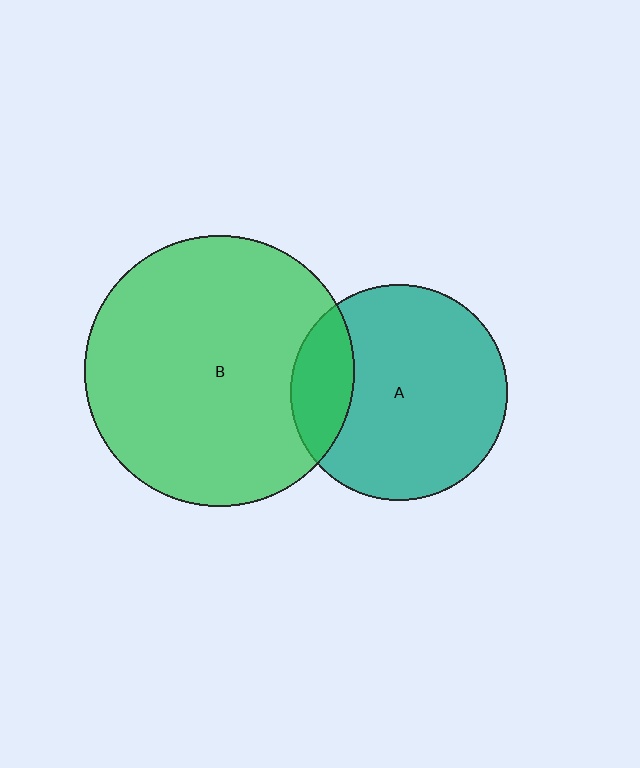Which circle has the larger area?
Circle B (green).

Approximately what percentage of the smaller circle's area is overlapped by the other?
Approximately 20%.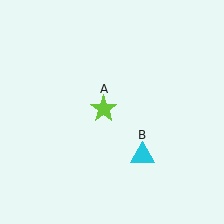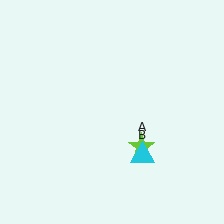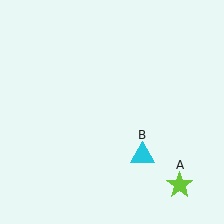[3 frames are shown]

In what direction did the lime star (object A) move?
The lime star (object A) moved down and to the right.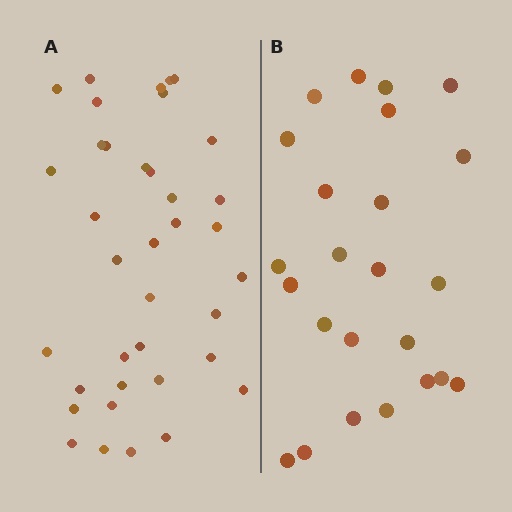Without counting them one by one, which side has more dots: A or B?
Region A (the left region) has more dots.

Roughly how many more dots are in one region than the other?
Region A has approximately 15 more dots than region B.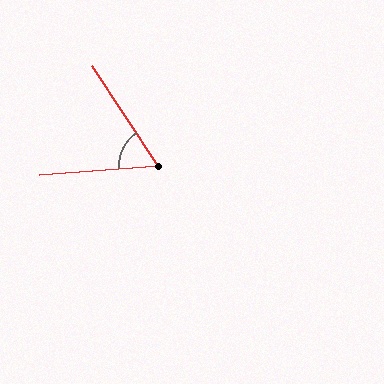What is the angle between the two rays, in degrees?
Approximately 61 degrees.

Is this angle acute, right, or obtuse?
It is acute.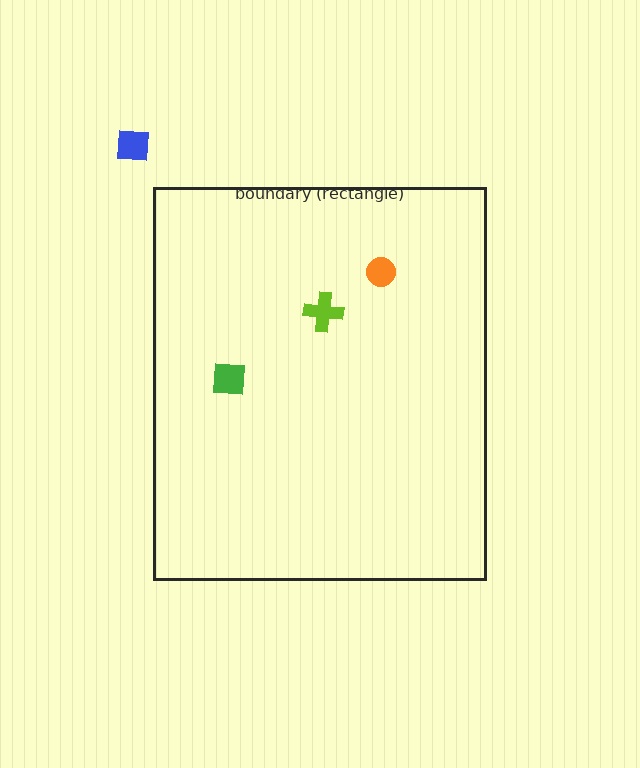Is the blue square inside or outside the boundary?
Outside.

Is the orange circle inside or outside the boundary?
Inside.